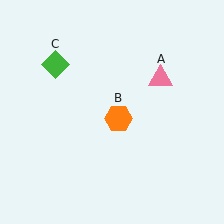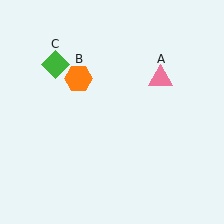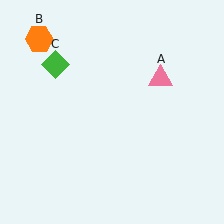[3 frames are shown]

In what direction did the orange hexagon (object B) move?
The orange hexagon (object B) moved up and to the left.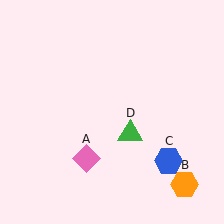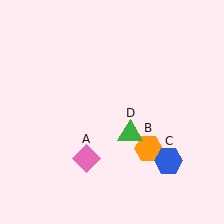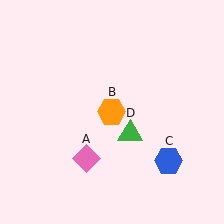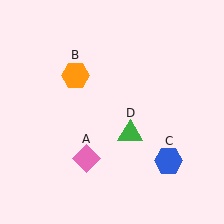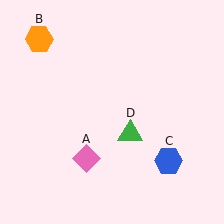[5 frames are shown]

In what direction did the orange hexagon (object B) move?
The orange hexagon (object B) moved up and to the left.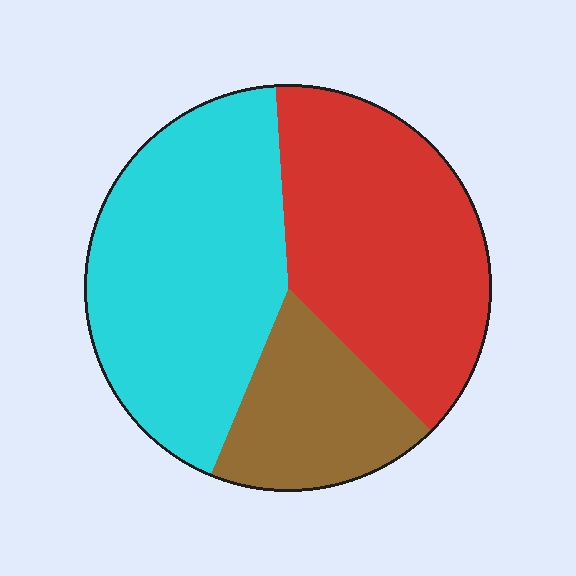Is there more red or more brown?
Red.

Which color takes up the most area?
Cyan, at roughly 45%.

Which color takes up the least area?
Brown, at roughly 20%.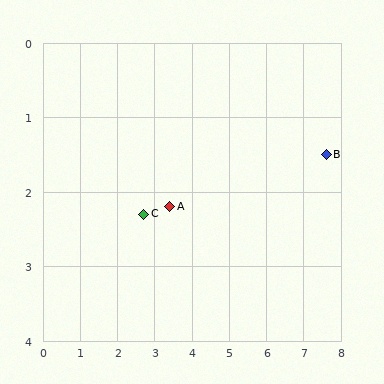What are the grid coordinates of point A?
Point A is at approximately (3.4, 2.2).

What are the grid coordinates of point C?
Point C is at approximately (2.7, 2.3).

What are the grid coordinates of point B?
Point B is at approximately (7.6, 1.5).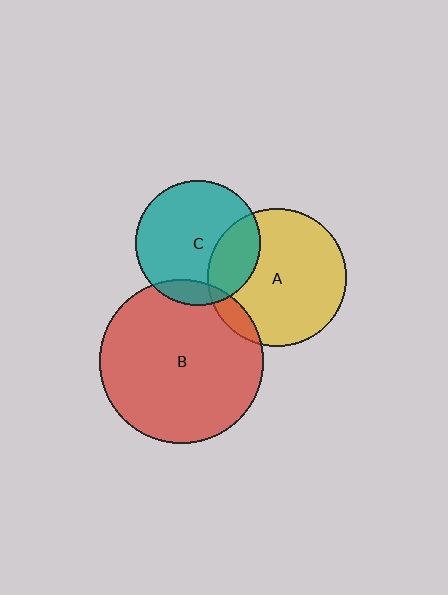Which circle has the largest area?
Circle B (red).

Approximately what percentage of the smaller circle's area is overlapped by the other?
Approximately 10%.